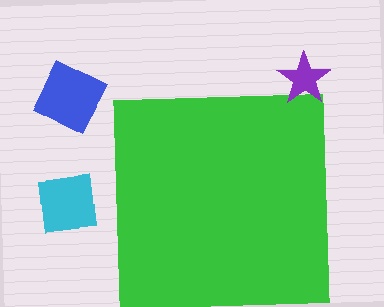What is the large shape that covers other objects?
A green square.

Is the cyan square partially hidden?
No, the cyan square is fully visible.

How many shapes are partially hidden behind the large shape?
0 shapes are partially hidden.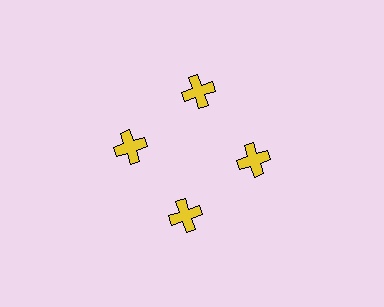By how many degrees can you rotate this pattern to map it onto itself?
The pattern maps onto itself every 90 degrees of rotation.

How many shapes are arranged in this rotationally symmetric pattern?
There are 4 shapes, arranged in 4 groups of 1.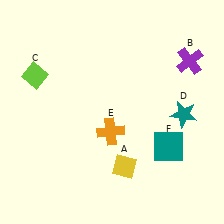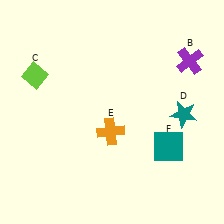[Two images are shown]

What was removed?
The yellow diamond (A) was removed in Image 2.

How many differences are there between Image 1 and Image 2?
There is 1 difference between the two images.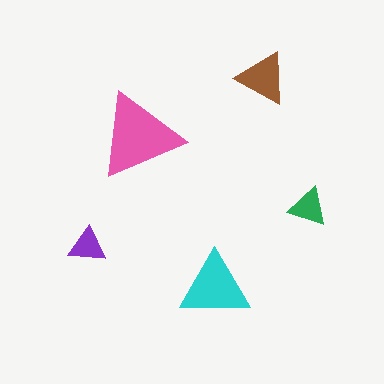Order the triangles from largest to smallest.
the pink one, the cyan one, the brown one, the green one, the purple one.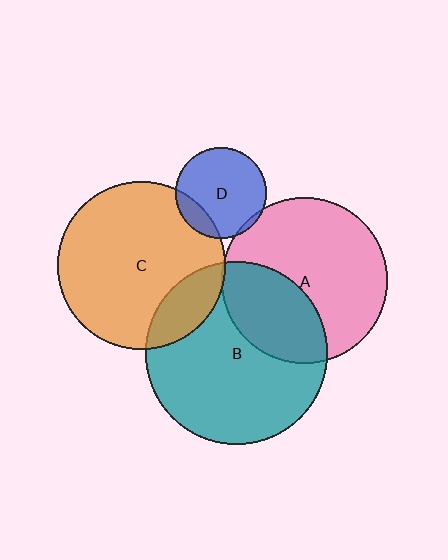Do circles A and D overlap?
Yes.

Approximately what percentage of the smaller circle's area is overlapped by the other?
Approximately 5%.